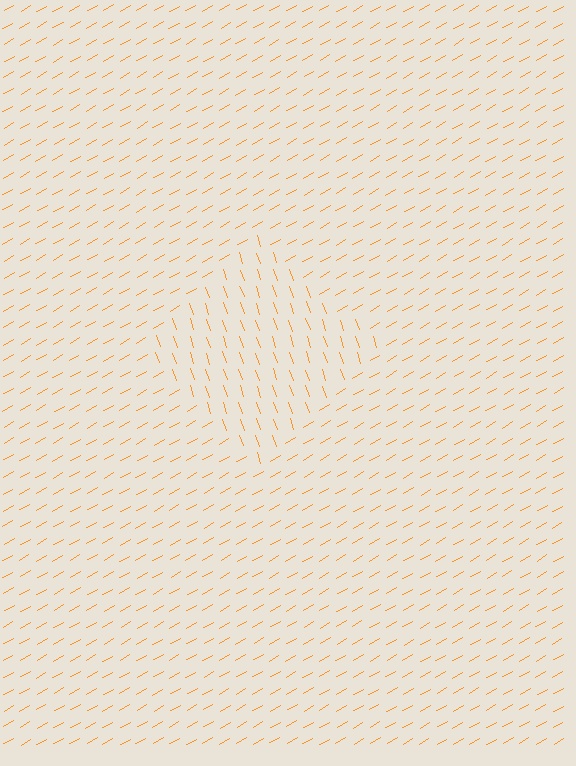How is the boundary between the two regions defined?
The boundary is defined purely by a change in line orientation (approximately 79 degrees difference). All lines are the same color and thickness.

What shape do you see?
I see a diamond.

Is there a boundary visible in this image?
Yes, there is a texture boundary formed by a change in line orientation.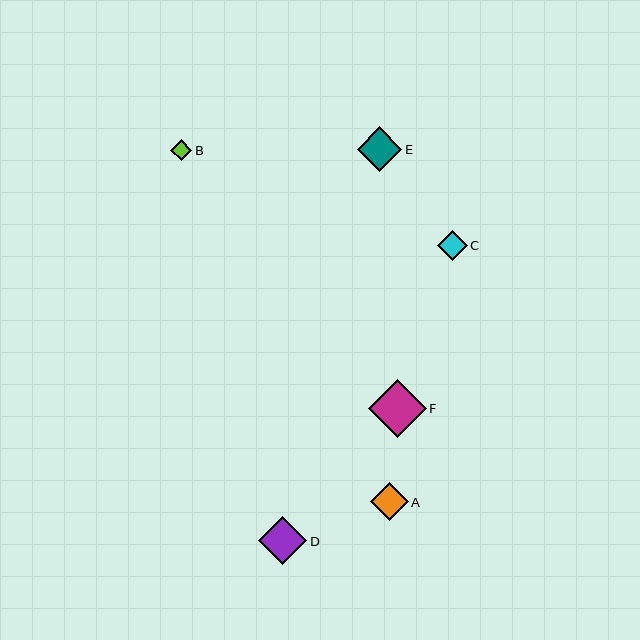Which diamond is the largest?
Diamond F is the largest with a size of approximately 58 pixels.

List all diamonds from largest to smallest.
From largest to smallest: F, D, E, A, C, B.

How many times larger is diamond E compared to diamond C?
Diamond E is approximately 1.5 times the size of diamond C.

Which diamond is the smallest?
Diamond B is the smallest with a size of approximately 21 pixels.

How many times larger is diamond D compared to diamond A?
Diamond D is approximately 1.3 times the size of diamond A.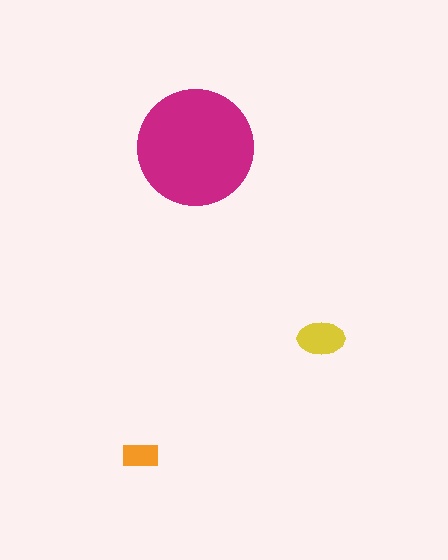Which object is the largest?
The magenta circle.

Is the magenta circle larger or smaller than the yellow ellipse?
Larger.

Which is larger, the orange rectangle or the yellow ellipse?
The yellow ellipse.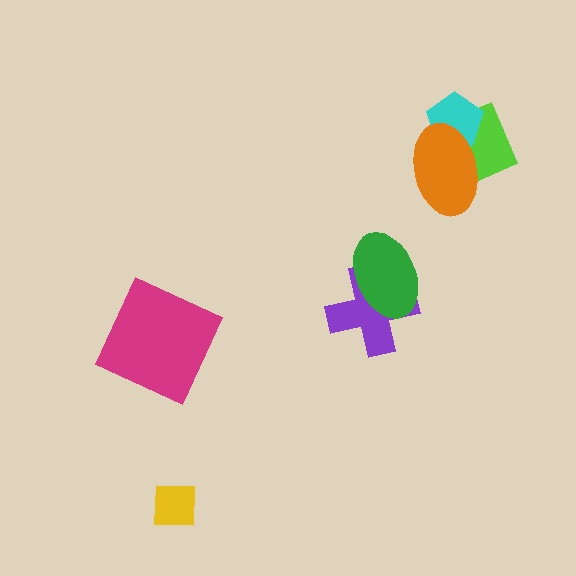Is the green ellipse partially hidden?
No, no other shape covers it.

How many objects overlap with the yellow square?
0 objects overlap with the yellow square.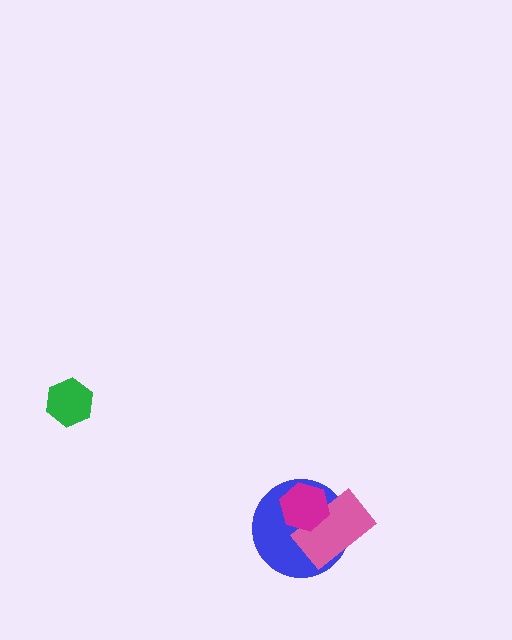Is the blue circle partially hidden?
Yes, it is partially covered by another shape.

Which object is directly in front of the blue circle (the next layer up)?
The pink rectangle is directly in front of the blue circle.